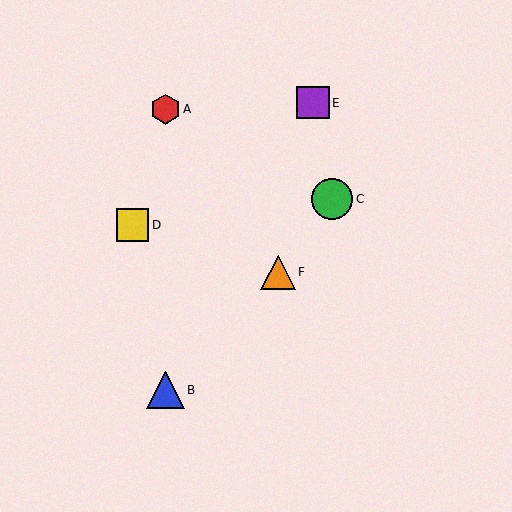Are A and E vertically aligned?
No, A is at x≈165 and E is at x≈313.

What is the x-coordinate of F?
Object F is at x≈278.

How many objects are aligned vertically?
2 objects (A, B) are aligned vertically.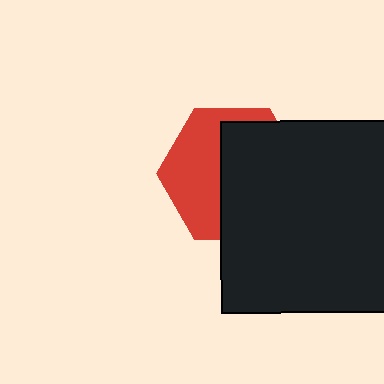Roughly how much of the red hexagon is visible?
A small part of it is visible (roughly 44%).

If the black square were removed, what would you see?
You would see the complete red hexagon.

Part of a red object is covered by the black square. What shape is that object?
It is a hexagon.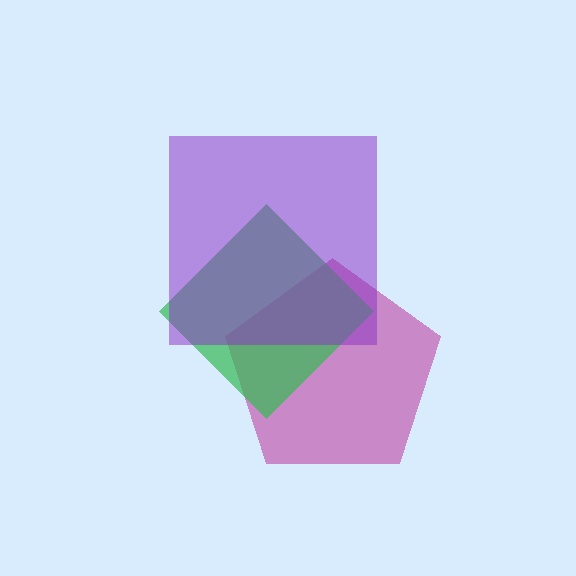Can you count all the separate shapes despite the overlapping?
Yes, there are 3 separate shapes.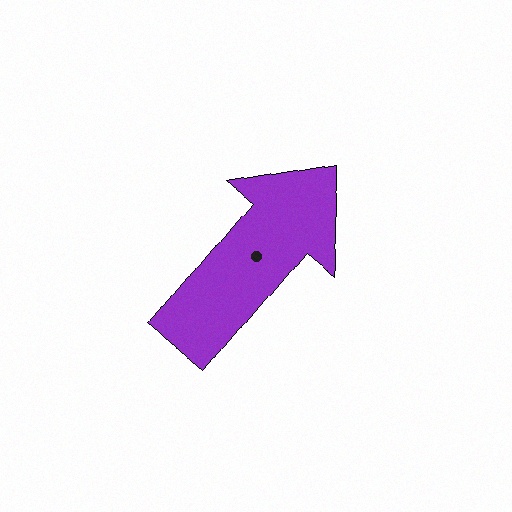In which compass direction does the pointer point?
Northeast.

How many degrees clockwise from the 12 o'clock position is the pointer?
Approximately 40 degrees.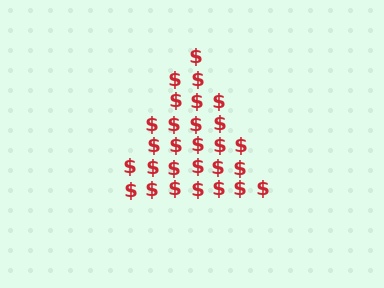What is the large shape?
The large shape is a triangle.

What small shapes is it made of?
It is made of small dollar signs.